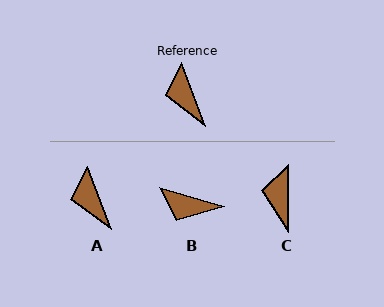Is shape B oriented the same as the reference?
No, it is off by about 53 degrees.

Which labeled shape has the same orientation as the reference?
A.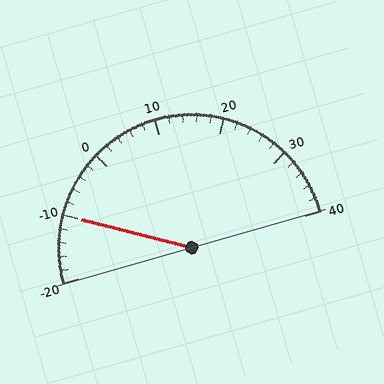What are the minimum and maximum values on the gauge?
The gauge ranges from -20 to 40.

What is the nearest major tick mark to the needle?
The nearest major tick mark is -10.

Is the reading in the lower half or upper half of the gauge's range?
The reading is in the lower half of the range (-20 to 40).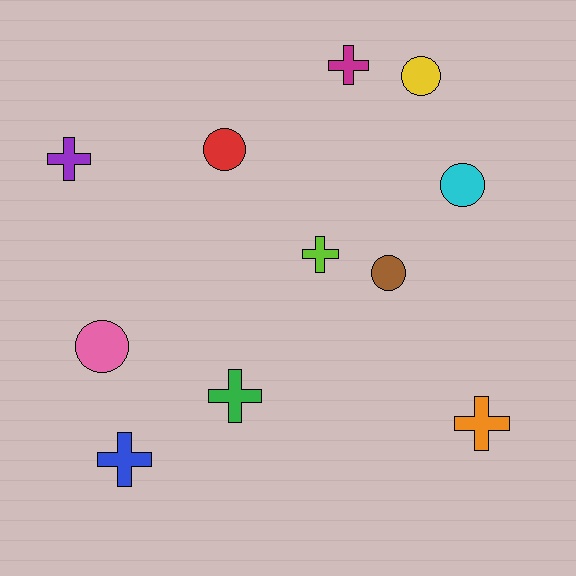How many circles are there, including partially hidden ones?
There are 5 circles.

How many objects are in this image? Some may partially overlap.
There are 11 objects.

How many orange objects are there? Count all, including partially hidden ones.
There is 1 orange object.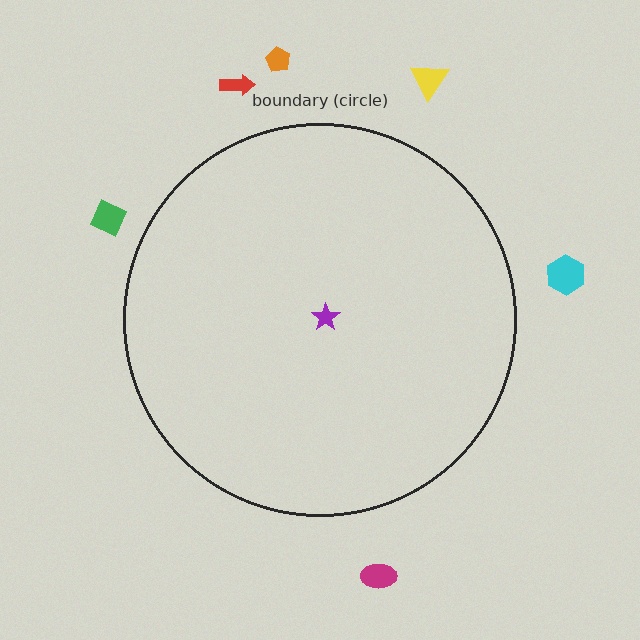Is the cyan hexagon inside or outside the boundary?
Outside.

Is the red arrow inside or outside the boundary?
Outside.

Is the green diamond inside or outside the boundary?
Outside.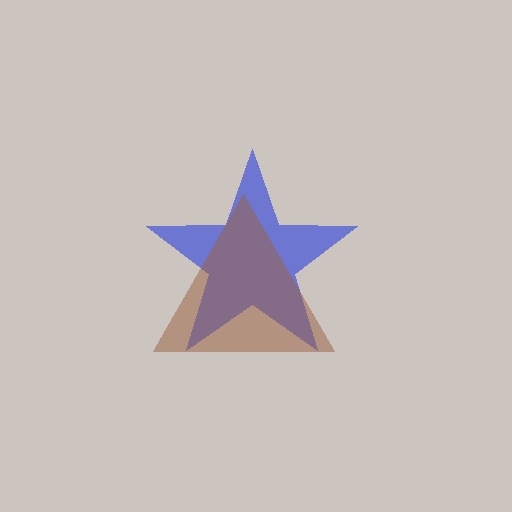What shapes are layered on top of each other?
The layered shapes are: a blue star, a brown triangle.